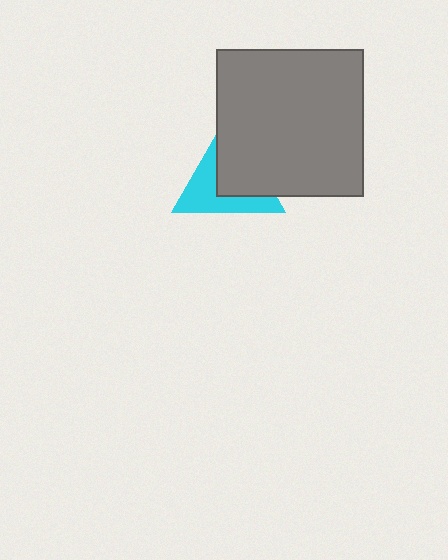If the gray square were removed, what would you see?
You would see the complete cyan triangle.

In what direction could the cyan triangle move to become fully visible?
The cyan triangle could move toward the lower-left. That would shift it out from behind the gray square entirely.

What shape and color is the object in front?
The object in front is a gray square.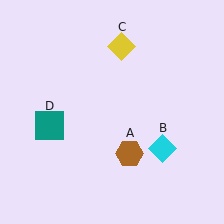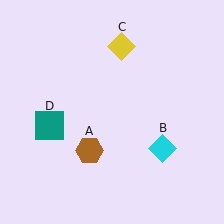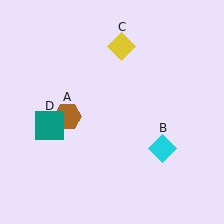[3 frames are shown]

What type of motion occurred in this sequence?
The brown hexagon (object A) rotated clockwise around the center of the scene.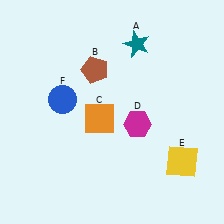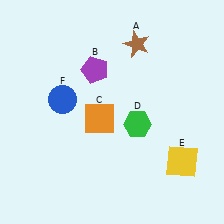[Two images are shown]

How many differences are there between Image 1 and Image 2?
There are 3 differences between the two images.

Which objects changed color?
A changed from teal to brown. B changed from brown to purple. D changed from magenta to green.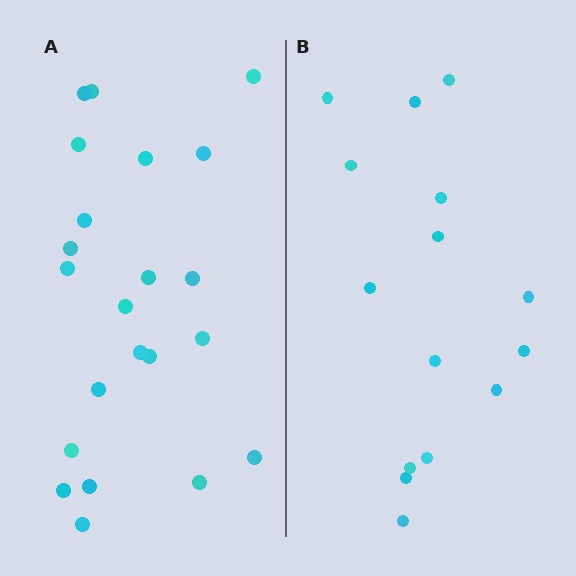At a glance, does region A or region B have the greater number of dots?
Region A (the left region) has more dots.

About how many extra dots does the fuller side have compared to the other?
Region A has roughly 8 or so more dots than region B.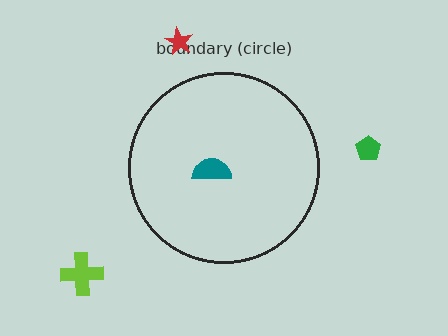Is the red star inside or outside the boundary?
Outside.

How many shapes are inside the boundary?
1 inside, 3 outside.